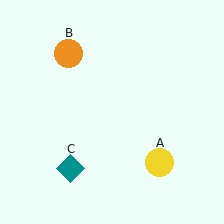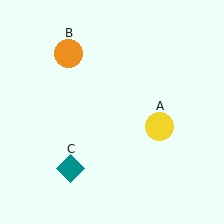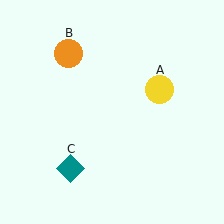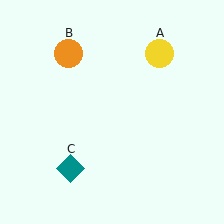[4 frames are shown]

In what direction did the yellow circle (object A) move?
The yellow circle (object A) moved up.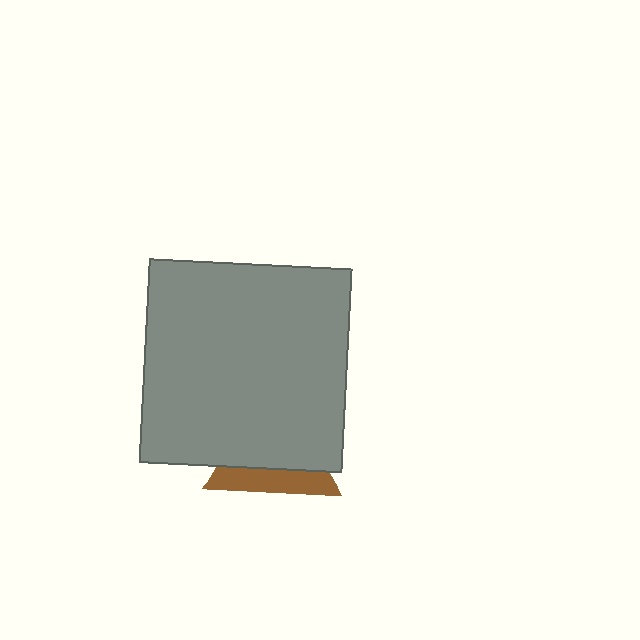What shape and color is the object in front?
The object in front is a gray square.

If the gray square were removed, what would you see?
You would see the complete brown triangle.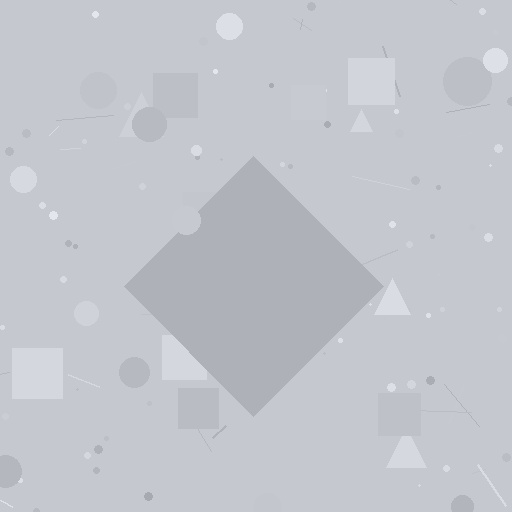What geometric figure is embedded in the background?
A diamond is embedded in the background.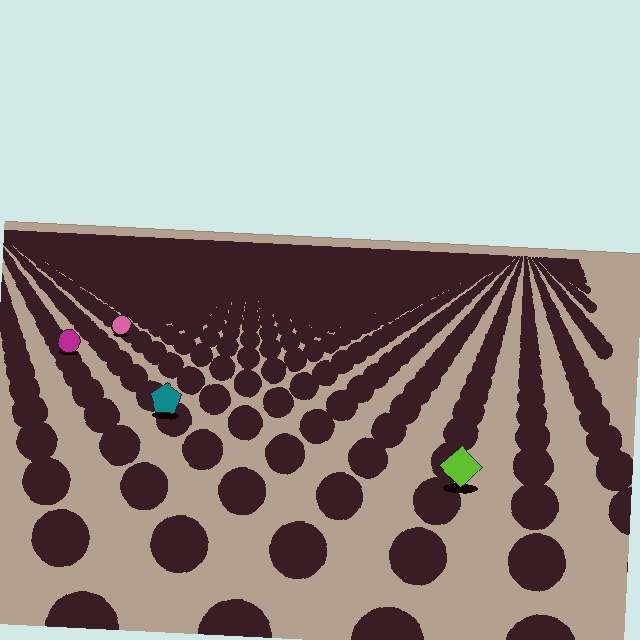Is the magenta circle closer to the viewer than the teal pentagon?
No. The teal pentagon is closer — you can tell from the texture gradient: the ground texture is coarser near it.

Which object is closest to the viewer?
The lime diamond is closest. The texture marks near it are larger and more spread out.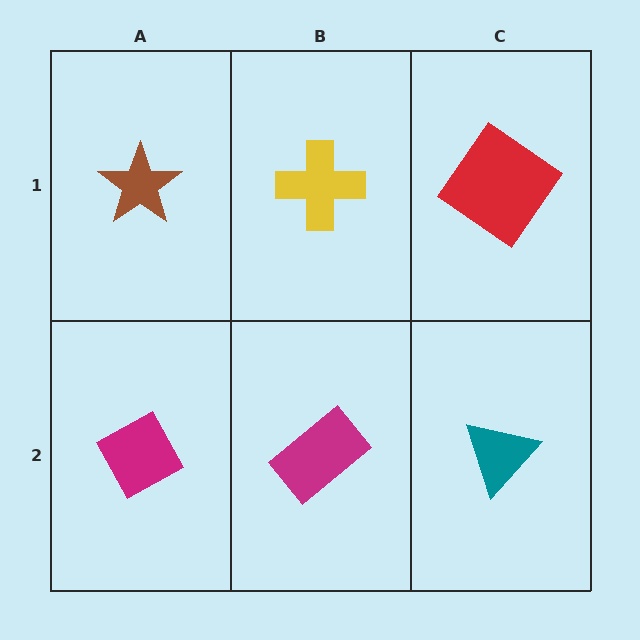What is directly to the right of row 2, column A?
A magenta rectangle.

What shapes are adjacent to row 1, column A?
A magenta diamond (row 2, column A), a yellow cross (row 1, column B).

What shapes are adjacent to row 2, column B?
A yellow cross (row 1, column B), a magenta diamond (row 2, column A), a teal triangle (row 2, column C).